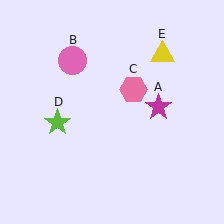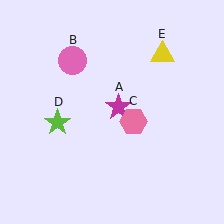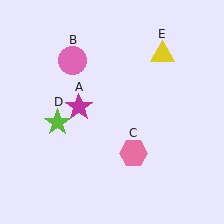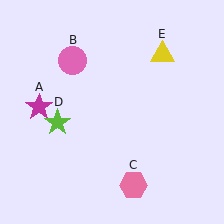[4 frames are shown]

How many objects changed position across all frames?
2 objects changed position: magenta star (object A), pink hexagon (object C).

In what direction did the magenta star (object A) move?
The magenta star (object A) moved left.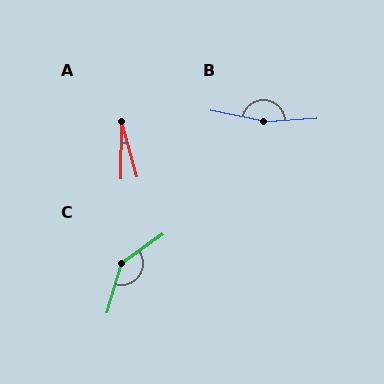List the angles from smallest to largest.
A (17°), C (141°), B (164°).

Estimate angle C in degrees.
Approximately 141 degrees.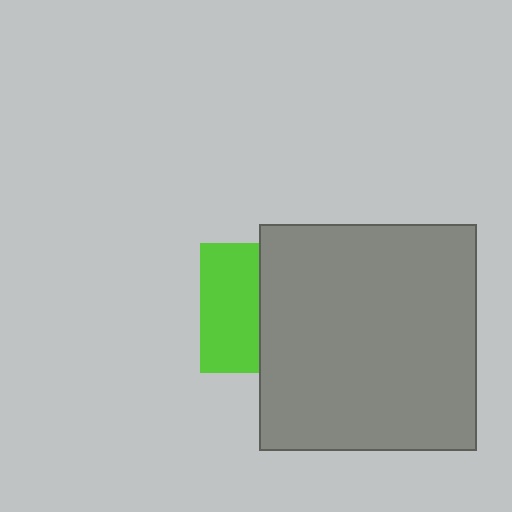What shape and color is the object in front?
The object in front is a gray rectangle.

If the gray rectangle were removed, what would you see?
You would see the complete lime square.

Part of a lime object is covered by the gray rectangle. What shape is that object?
It is a square.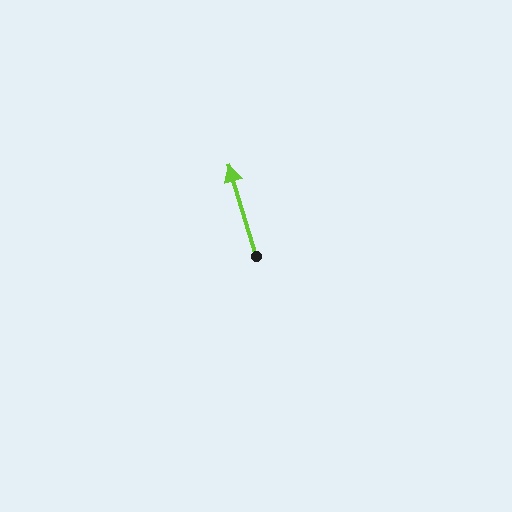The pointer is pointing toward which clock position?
Roughly 11 o'clock.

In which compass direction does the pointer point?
North.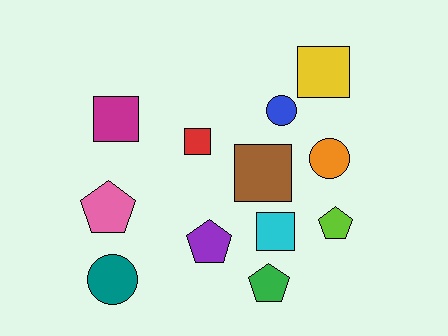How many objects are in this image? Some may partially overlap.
There are 12 objects.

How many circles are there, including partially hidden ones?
There are 3 circles.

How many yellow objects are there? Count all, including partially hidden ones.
There is 1 yellow object.